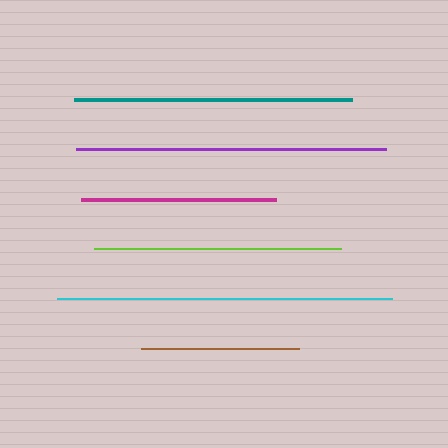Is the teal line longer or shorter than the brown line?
The teal line is longer than the brown line.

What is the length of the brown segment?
The brown segment is approximately 158 pixels long.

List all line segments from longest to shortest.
From longest to shortest: cyan, purple, teal, lime, magenta, brown.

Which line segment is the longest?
The cyan line is the longest at approximately 335 pixels.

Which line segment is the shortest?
The brown line is the shortest at approximately 158 pixels.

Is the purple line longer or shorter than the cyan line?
The cyan line is longer than the purple line.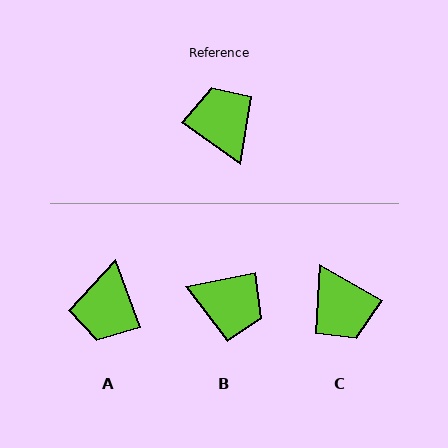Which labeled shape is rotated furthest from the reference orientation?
C, about 174 degrees away.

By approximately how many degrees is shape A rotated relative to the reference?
Approximately 146 degrees counter-clockwise.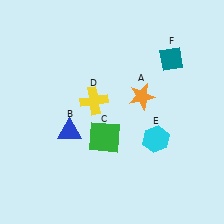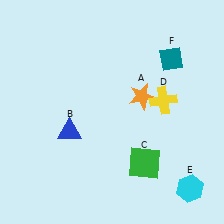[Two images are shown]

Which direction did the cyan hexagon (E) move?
The cyan hexagon (E) moved down.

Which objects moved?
The objects that moved are: the green square (C), the yellow cross (D), the cyan hexagon (E).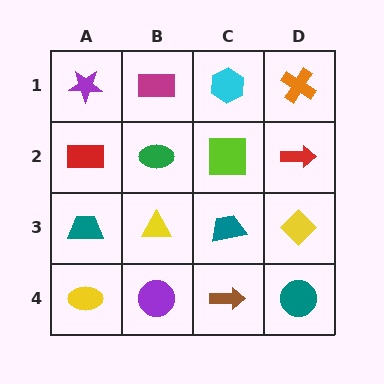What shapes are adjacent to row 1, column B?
A green ellipse (row 2, column B), a purple star (row 1, column A), a cyan hexagon (row 1, column C).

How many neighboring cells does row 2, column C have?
4.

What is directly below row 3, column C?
A brown arrow.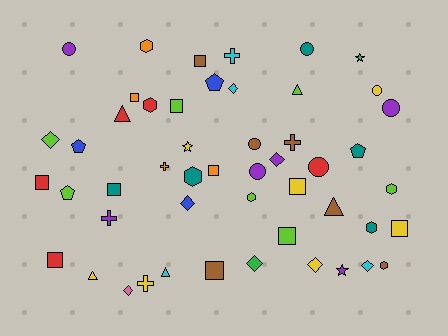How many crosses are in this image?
There are 5 crosses.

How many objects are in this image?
There are 50 objects.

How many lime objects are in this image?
There are 7 lime objects.